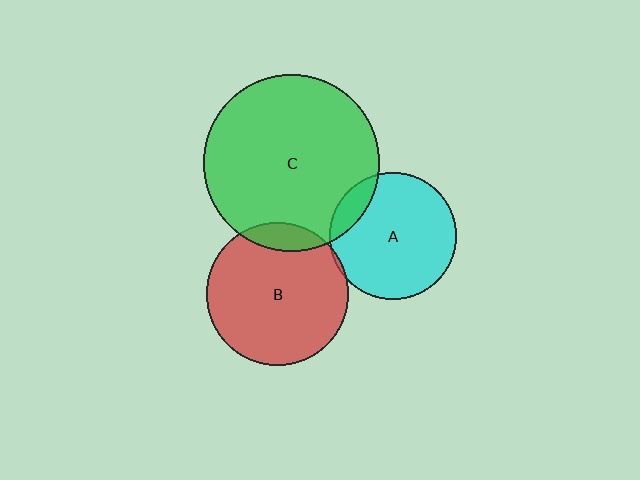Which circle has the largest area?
Circle C (green).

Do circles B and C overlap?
Yes.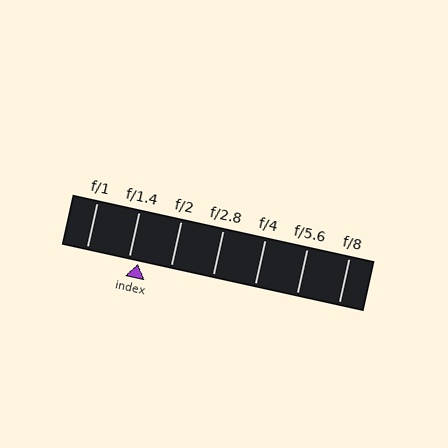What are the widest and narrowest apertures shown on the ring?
The widest aperture shown is f/1 and the narrowest is f/8.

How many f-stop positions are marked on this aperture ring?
There are 7 f-stop positions marked.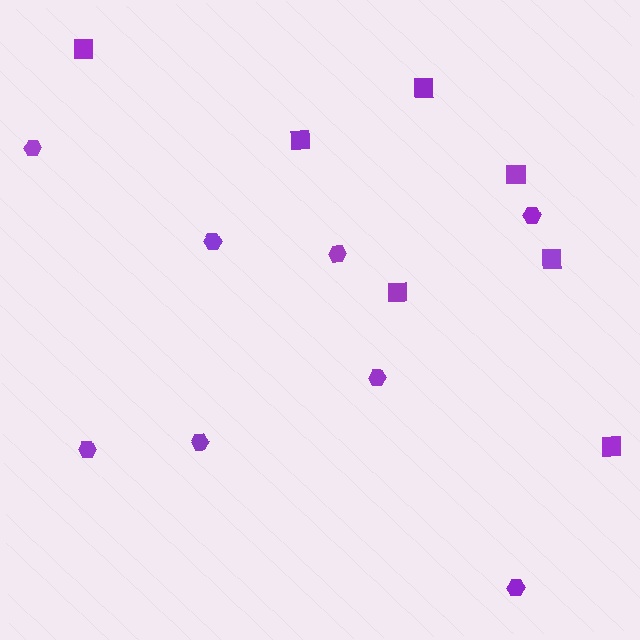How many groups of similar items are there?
There are 2 groups: one group of squares (7) and one group of hexagons (8).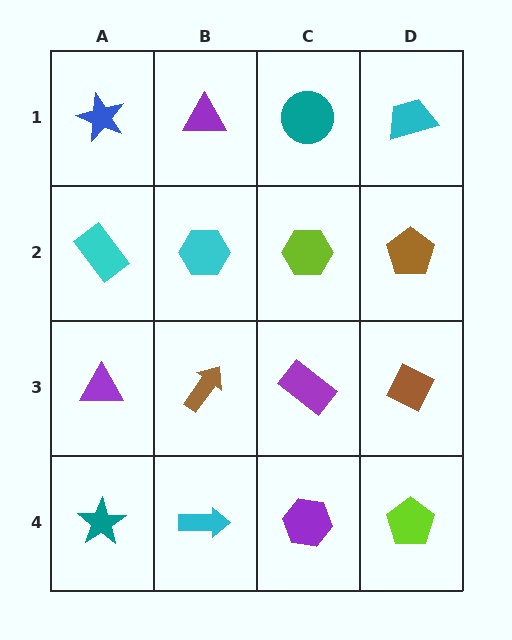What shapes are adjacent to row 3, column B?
A cyan hexagon (row 2, column B), a cyan arrow (row 4, column B), a purple triangle (row 3, column A), a purple rectangle (row 3, column C).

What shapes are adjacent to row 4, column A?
A purple triangle (row 3, column A), a cyan arrow (row 4, column B).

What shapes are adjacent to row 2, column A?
A blue star (row 1, column A), a purple triangle (row 3, column A), a cyan hexagon (row 2, column B).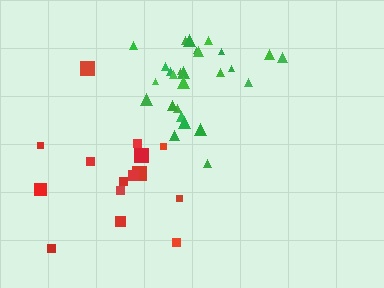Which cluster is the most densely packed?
Green.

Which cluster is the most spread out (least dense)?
Red.